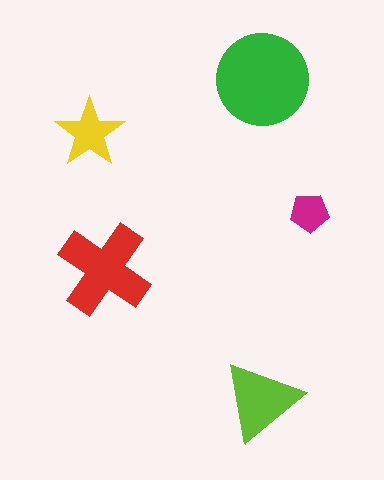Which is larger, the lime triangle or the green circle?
The green circle.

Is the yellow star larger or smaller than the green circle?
Smaller.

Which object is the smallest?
The magenta pentagon.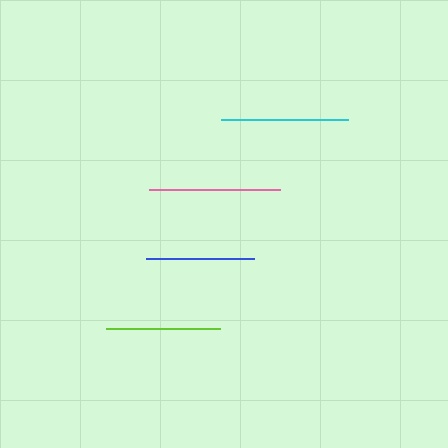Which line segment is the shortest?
The blue line is the shortest at approximately 108 pixels.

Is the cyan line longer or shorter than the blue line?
The cyan line is longer than the blue line.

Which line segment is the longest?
The pink line is the longest at approximately 131 pixels.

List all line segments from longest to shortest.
From longest to shortest: pink, cyan, lime, blue.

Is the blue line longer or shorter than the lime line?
The lime line is longer than the blue line.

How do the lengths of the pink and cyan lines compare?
The pink and cyan lines are approximately the same length.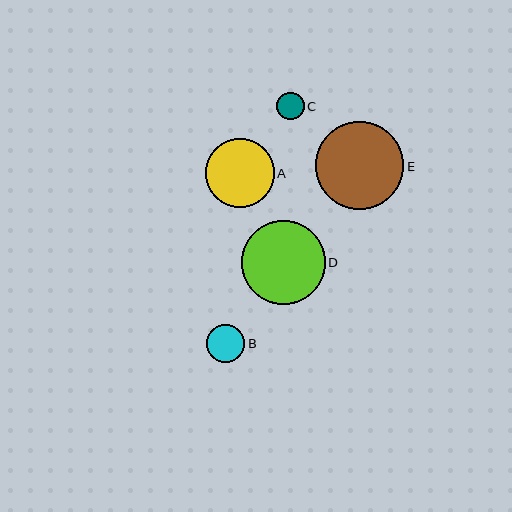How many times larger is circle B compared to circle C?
Circle B is approximately 1.4 times the size of circle C.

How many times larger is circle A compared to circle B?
Circle A is approximately 1.8 times the size of circle B.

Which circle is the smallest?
Circle C is the smallest with a size of approximately 28 pixels.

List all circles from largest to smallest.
From largest to smallest: E, D, A, B, C.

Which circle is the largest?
Circle E is the largest with a size of approximately 88 pixels.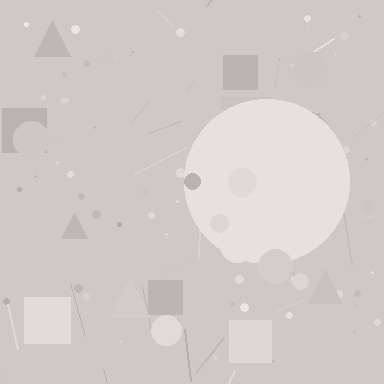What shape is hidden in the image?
A circle is hidden in the image.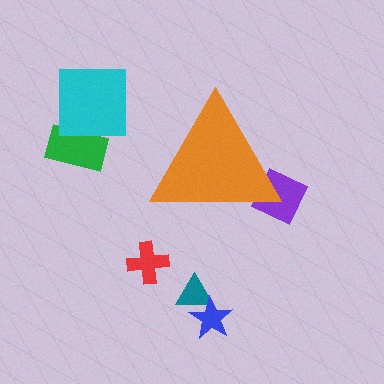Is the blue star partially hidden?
No, the blue star is fully visible.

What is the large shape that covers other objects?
An orange triangle.